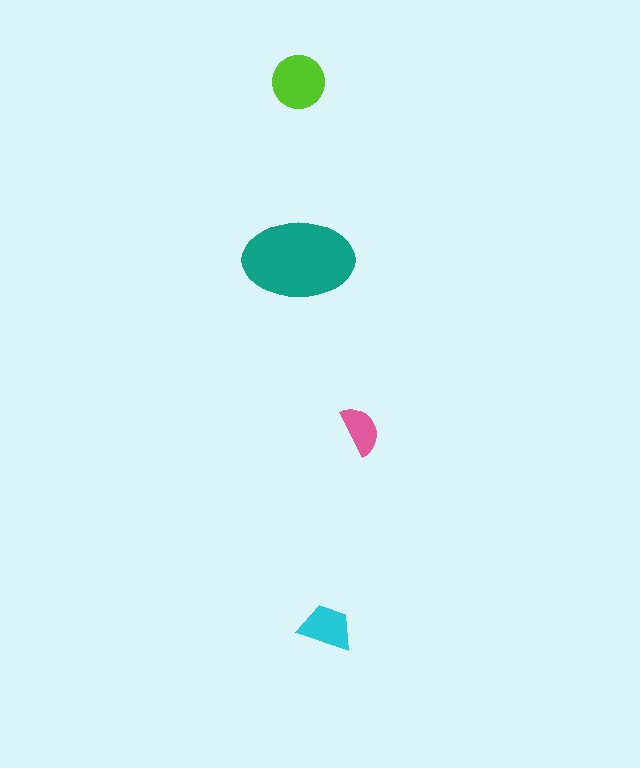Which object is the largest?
The teal ellipse.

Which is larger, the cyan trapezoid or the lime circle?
The lime circle.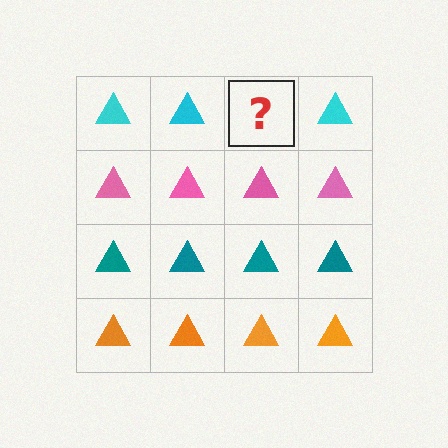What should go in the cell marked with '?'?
The missing cell should contain a cyan triangle.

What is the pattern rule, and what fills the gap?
The rule is that each row has a consistent color. The gap should be filled with a cyan triangle.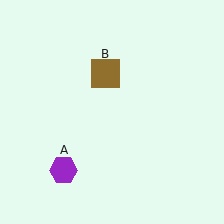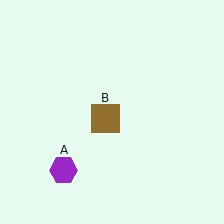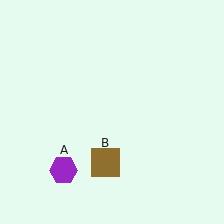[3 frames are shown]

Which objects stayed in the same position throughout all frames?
Purple hexagon (object A) remained stationary.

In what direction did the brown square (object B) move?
The brown square (object B) moved down.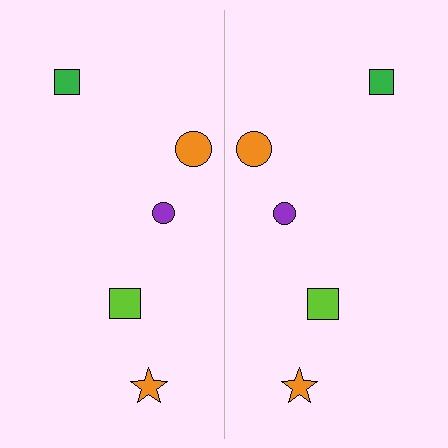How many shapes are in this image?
There are 10 shapes in this image.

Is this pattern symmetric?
Yes, this pattern has bilateral (reflection) symmetry.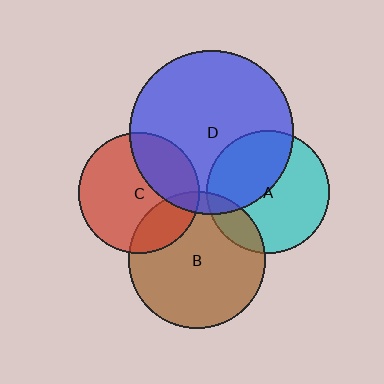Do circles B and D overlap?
Yes.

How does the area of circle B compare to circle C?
Approximately 1.3 times.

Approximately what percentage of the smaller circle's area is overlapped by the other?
Approximately 10%.